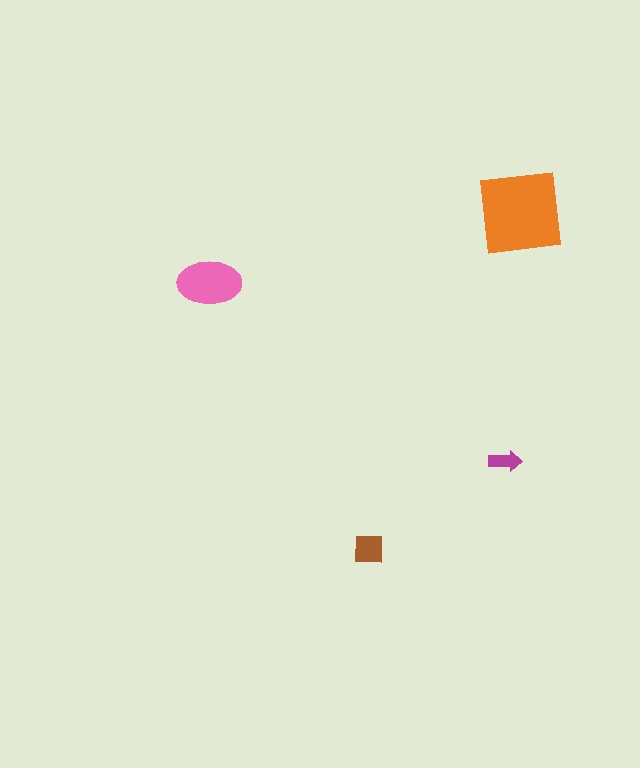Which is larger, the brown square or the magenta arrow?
The brown square.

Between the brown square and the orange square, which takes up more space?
The orange square.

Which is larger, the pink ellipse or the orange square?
The orange square.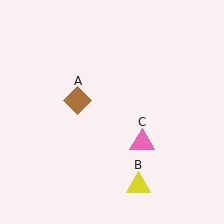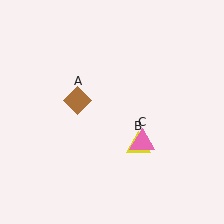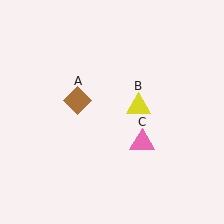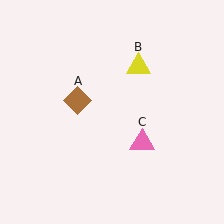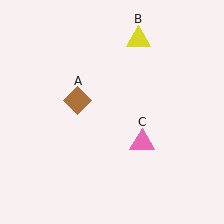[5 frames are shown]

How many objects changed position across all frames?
1 object changed position: yellow triangle (object B).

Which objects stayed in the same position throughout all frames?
Brown diamond (object A) and pink triangle (object C) remained stationary.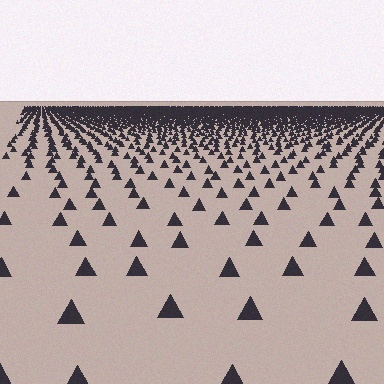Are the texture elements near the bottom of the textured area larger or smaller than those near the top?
Larger. Near the bottom, elements are closer to the viewer and appear at a bigger on-screen size.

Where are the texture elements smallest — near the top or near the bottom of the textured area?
Near the top.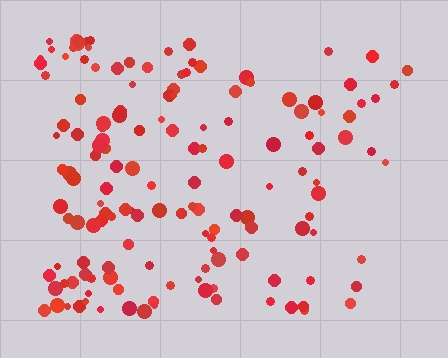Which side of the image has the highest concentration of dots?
The left.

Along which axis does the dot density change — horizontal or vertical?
Horizontal.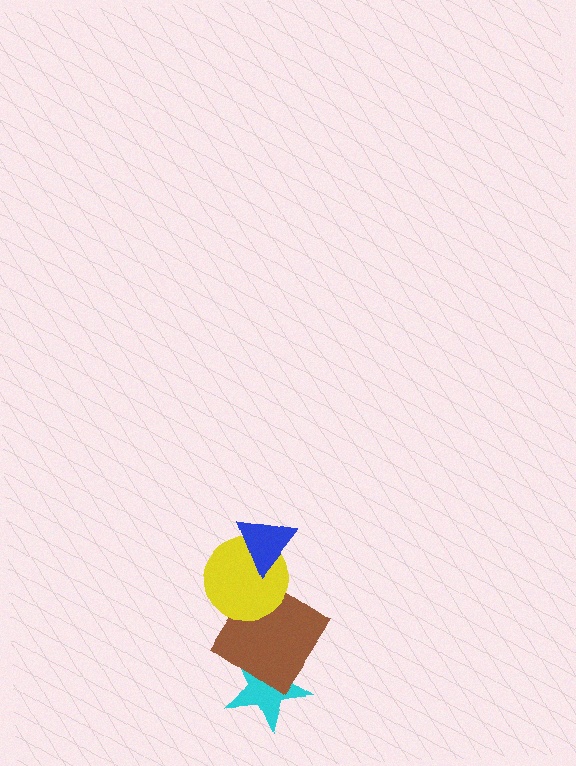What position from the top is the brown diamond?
The brown diamond is 3rd from the top.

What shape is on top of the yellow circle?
The blue triangle is on top of the yellow circle.